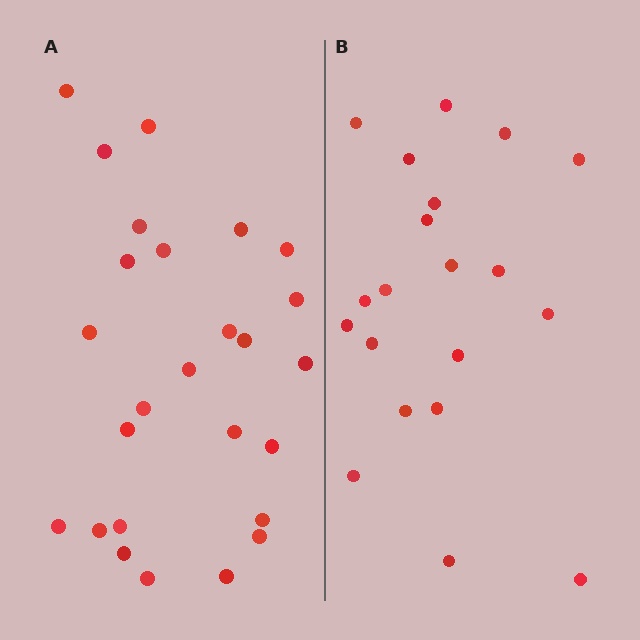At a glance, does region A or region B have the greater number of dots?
Region A (the left region) has more dots.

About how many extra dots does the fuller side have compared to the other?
Region A has about 6 more dots than region B.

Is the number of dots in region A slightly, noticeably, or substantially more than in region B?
Region A has noticeably more, but not dramatically so. The ratio is roughly 1.3 to 1.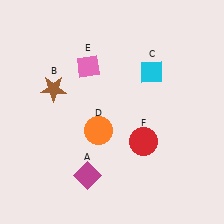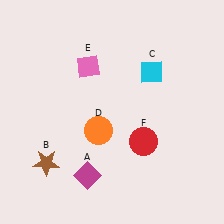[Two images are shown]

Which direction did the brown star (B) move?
The brown star (B) moved down.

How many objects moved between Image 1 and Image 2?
1 object moved between the two images.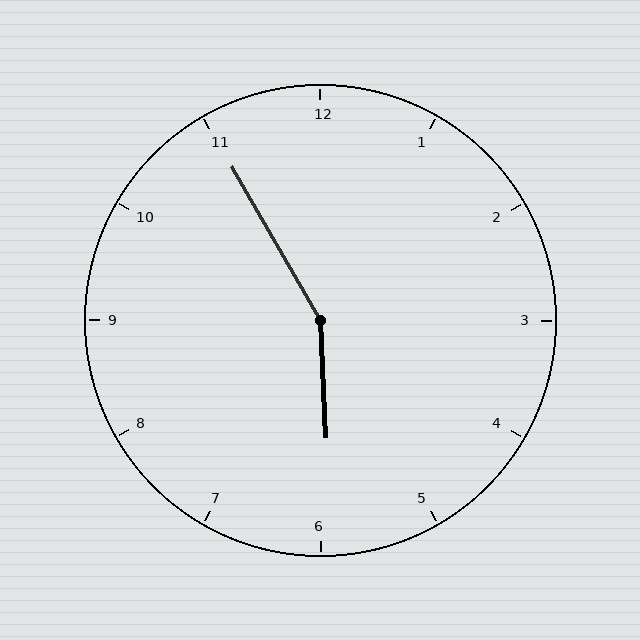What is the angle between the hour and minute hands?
Approximately 152 degrees.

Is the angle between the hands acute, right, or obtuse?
It is obtuse.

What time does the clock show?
5:55.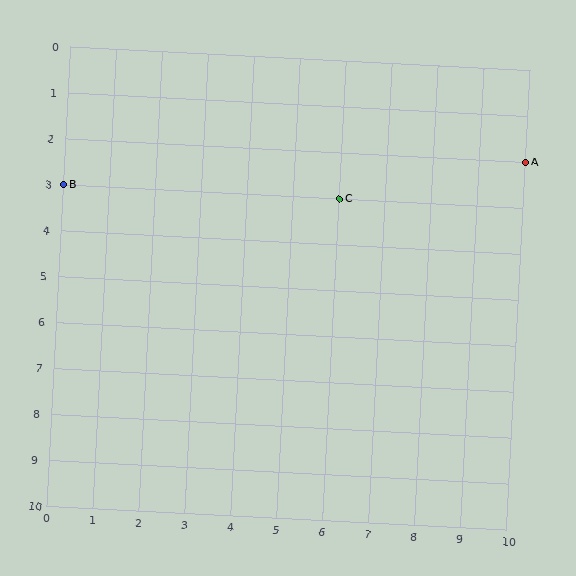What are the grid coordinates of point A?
Point A is at grid coordinates (10, 2).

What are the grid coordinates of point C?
Point C is at grid coordinates (6, 3).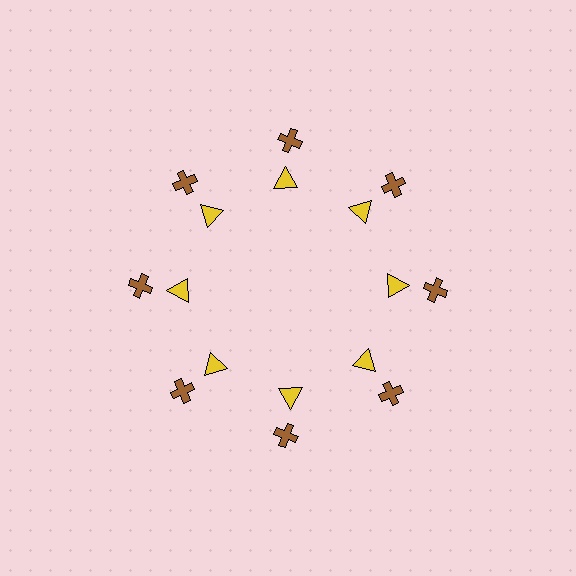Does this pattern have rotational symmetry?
Yes, this pattern has 8-fold rotational symmetry. It looks the same after rotating 45 degrees around the center.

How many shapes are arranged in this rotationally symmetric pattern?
There are 16 shapes, arranged in 8 groups of 2.